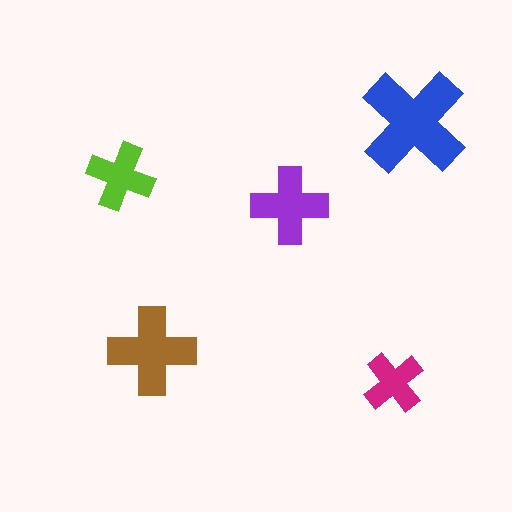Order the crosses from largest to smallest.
the blue one, the brown one, the purple one, the lime one, the magenta one.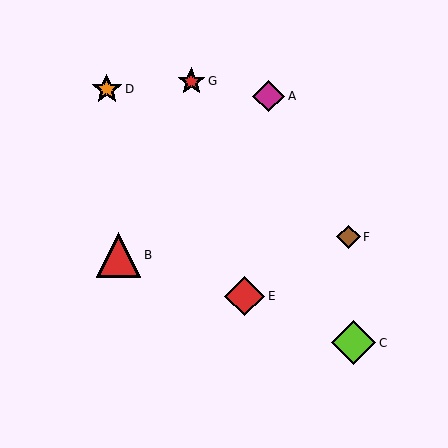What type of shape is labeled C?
Shape C is a lime diamond.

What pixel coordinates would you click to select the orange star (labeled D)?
Click at (107, 89) to select the orange star D.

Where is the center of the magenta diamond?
The center of the magenta diamond is at (269, 96).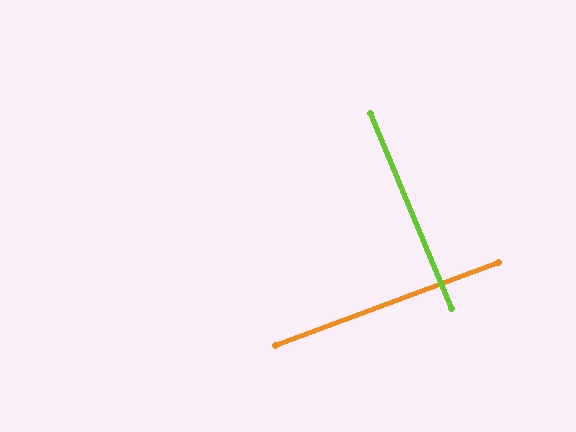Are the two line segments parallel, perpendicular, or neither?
Perpendicular — they meet at approximately 88°.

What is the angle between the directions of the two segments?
Approximately 88 degrees.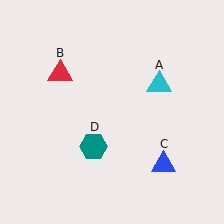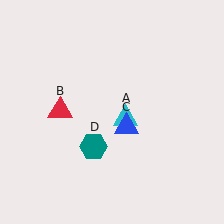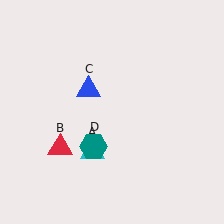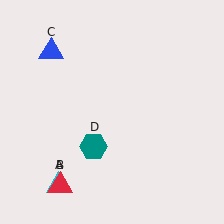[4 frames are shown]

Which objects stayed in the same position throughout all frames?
Teal hexagon (object D) remained stationary.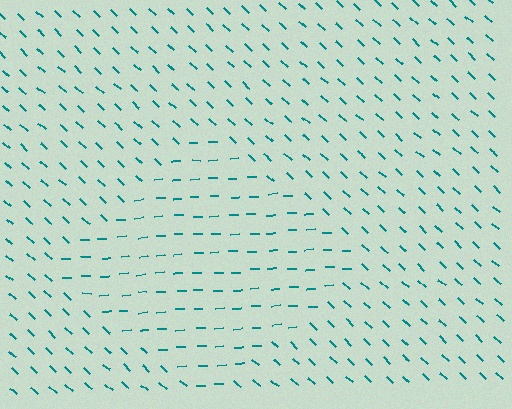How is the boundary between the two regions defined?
The boundary is defined purely by a change in line orientation (approximately 45 degrees difference). All lines are the same color and thickness.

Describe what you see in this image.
The image is filled with small teal line segments. A diamond region in the image has lines oriented differently from the surrounding lines, creating a visible texture boundary.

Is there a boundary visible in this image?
Yes, there is a texture boundary formed by a change in line orientation.